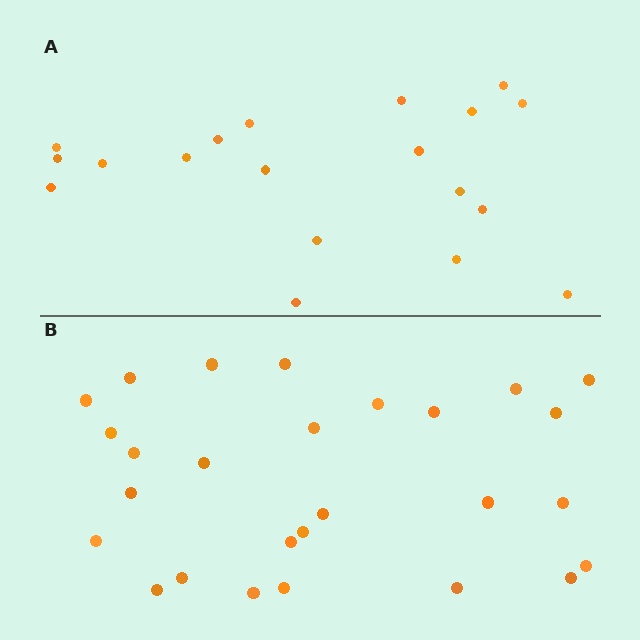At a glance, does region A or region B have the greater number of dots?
Region B (the bottom region) has more dots.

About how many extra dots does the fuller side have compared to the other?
Region B has roughly 8 or so more dots than region A.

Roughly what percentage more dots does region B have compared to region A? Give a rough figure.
About 40% more.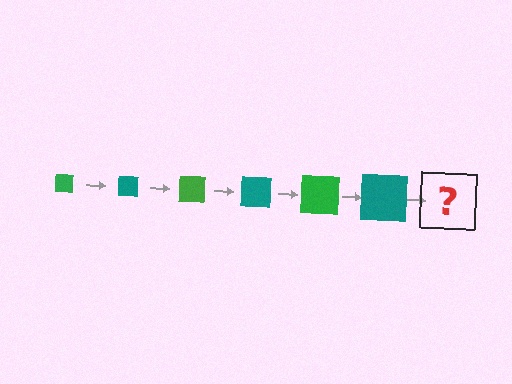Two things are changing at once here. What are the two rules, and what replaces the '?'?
The two rules are that the square grows larger each step and the color cycles through green and teal. The '?' should be a green square, larger than the previous one.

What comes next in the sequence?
The next element should be a green square, larger than the previous one.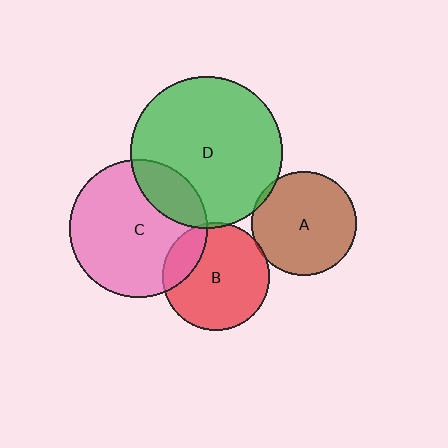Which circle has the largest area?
Circle D (green).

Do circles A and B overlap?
Yes.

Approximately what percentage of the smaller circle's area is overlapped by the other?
Approximately 5%.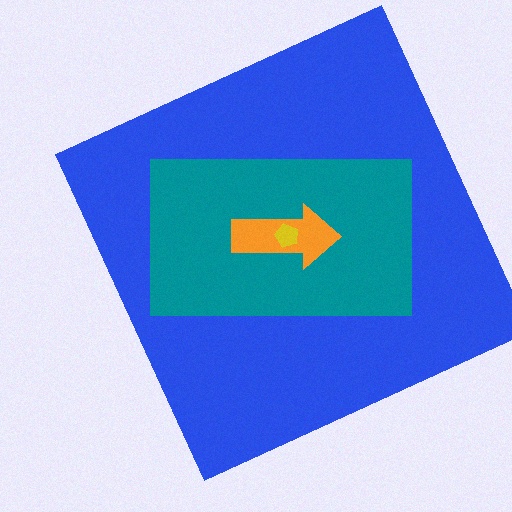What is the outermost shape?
The blue square.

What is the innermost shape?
The yellow pentagon.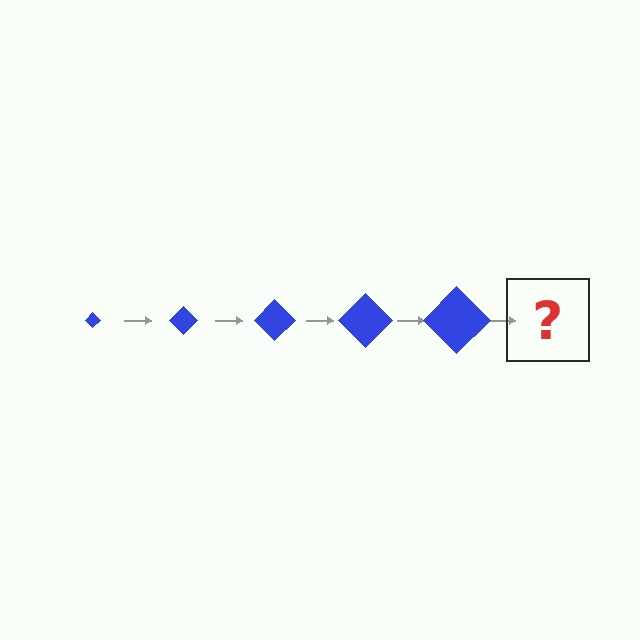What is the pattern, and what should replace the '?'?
The pattern is that the diamond gets progressively larger each step. The '?' should be a blue diamond, larger than the previous one.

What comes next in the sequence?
The next element should be a blue diamond, larger than the previous one.